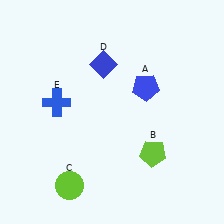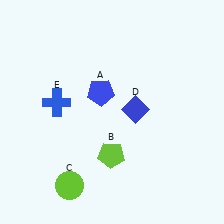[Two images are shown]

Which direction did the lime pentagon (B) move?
The lime pentagon (B) moved left.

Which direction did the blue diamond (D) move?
The blue diamond (D) moved down.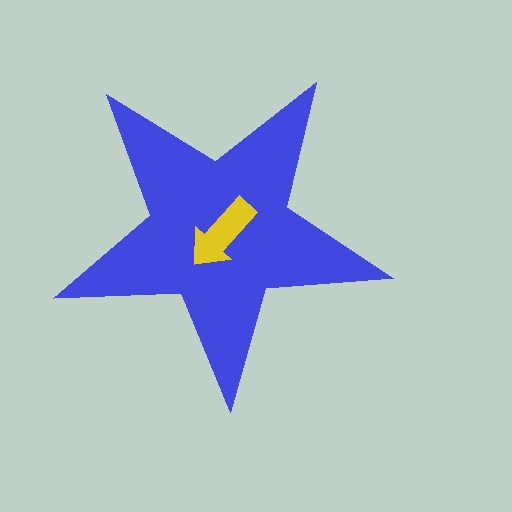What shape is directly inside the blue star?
The yellow arrow.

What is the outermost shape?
The blue star.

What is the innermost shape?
The yellow arrow.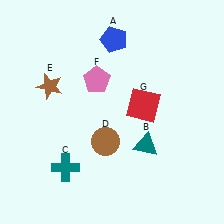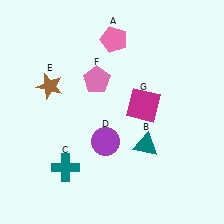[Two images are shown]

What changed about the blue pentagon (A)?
In Image 1, A is blue. In Image 2, it changed to pink.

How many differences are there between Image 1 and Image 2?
There are 3 differences between the two images.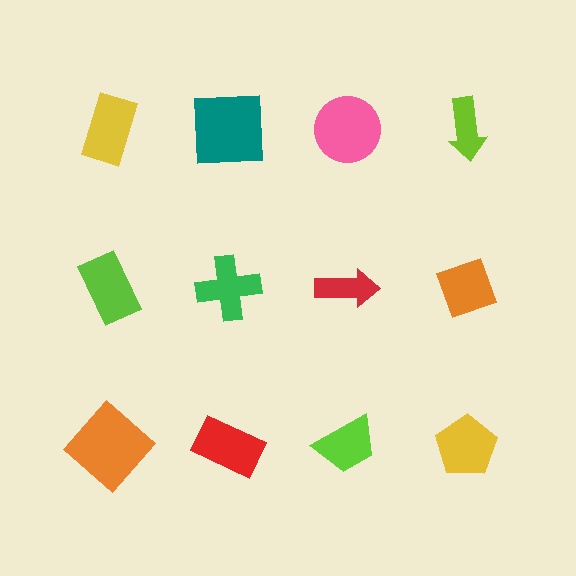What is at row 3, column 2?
A red rectangle.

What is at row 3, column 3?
A lime trapezoid.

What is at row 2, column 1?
A lime rectangle.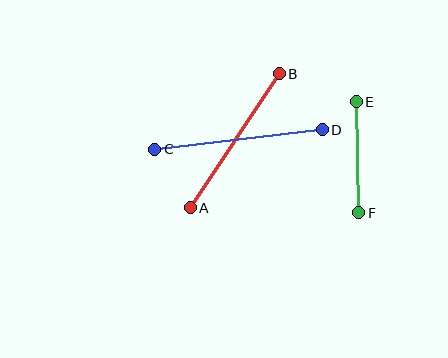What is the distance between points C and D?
The distance is approximately 169 pixels.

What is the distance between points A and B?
The distance is approximately 161 pixels.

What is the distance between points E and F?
The distance is approximately 111 pixels.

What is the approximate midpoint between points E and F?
The midpoint is at approximately (357, 157) pixels.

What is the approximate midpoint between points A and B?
The midpoint is at approximately (235, 141) pixels.